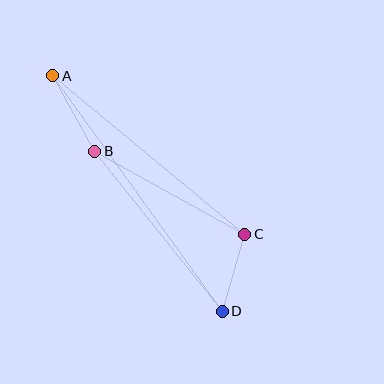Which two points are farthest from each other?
Points A and D are farthest from each other.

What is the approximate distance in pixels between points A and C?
The distance between A and C is approximately 249 pixels.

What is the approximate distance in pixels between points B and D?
The distance between B and D is approximately 205 pixels.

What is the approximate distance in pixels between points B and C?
The distance between B and C is approximately 172 pixels.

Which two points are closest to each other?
Points C and D are closest to each other.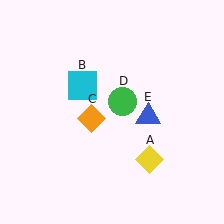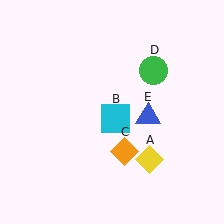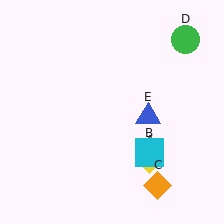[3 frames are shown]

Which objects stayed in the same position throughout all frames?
Yellow diamond (object A) and blue triangle (object E) remained stationary.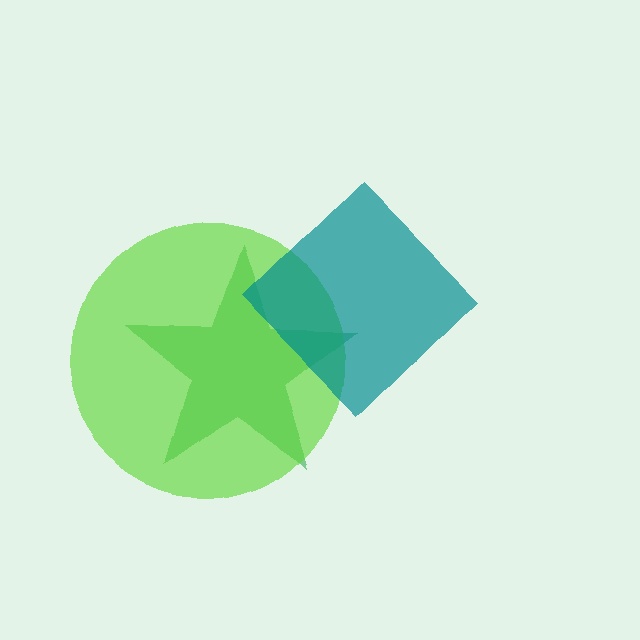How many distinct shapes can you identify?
There are 3 distinct shapes: a green star, a lime circle, a teal diamond.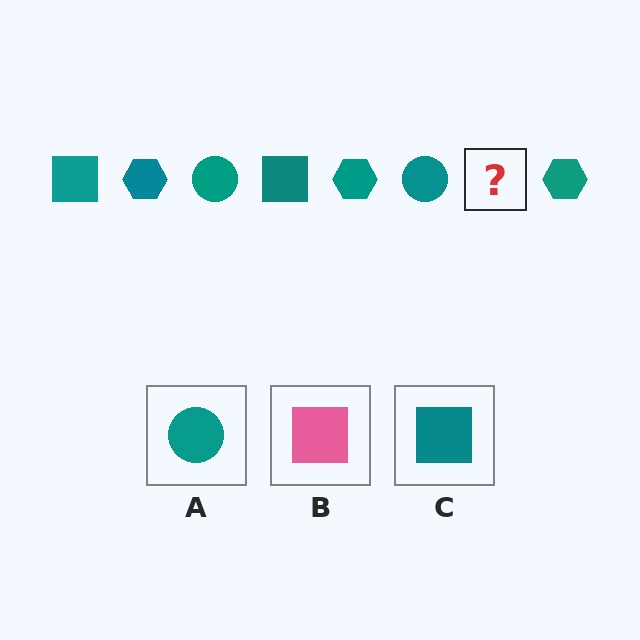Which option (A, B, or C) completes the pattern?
C.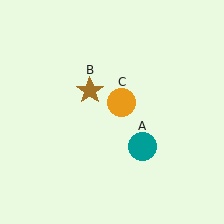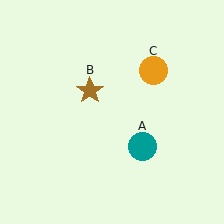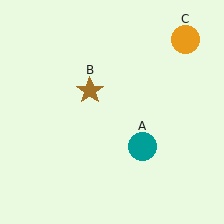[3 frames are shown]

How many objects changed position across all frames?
1 object changed position: orange circle (object C).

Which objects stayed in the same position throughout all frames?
Teal circle (object A) and brown star (object B) remained stationary.